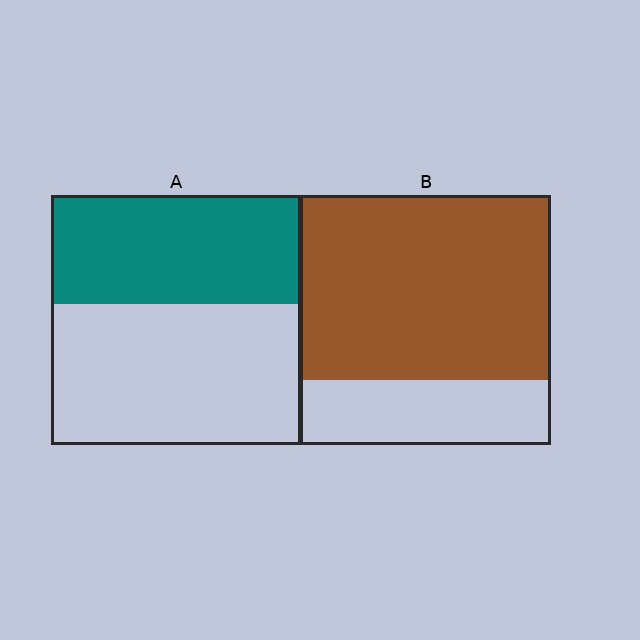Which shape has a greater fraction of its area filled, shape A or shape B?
Shape B.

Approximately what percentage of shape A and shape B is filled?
A is approximately 45% and B is approximately 75%.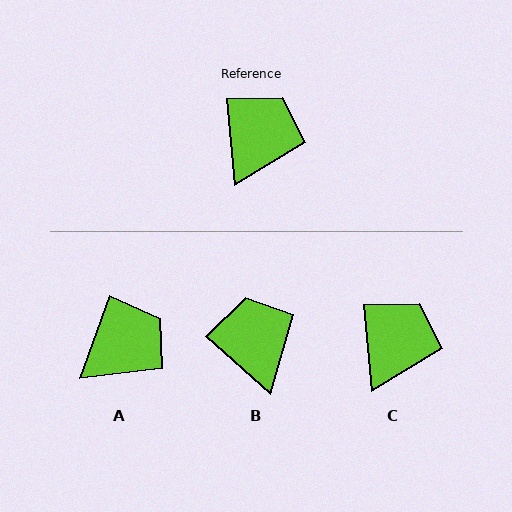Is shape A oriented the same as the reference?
No, it is off by about 25 degrees.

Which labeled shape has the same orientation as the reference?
C.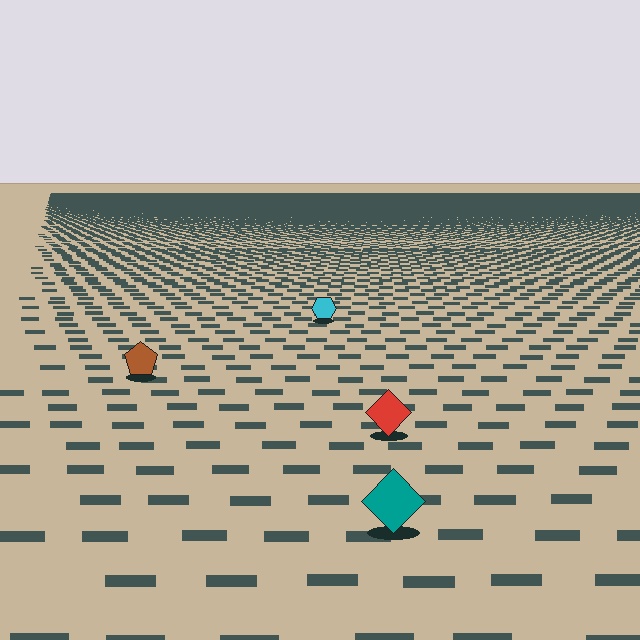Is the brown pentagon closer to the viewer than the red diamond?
No. The red diamond is closer — you can tell from the texture gradient: the ground texture is coarser near it.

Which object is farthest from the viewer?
The cyan hexagon is farthest from the viewer. It appears smaller and the ground texture around it is denser.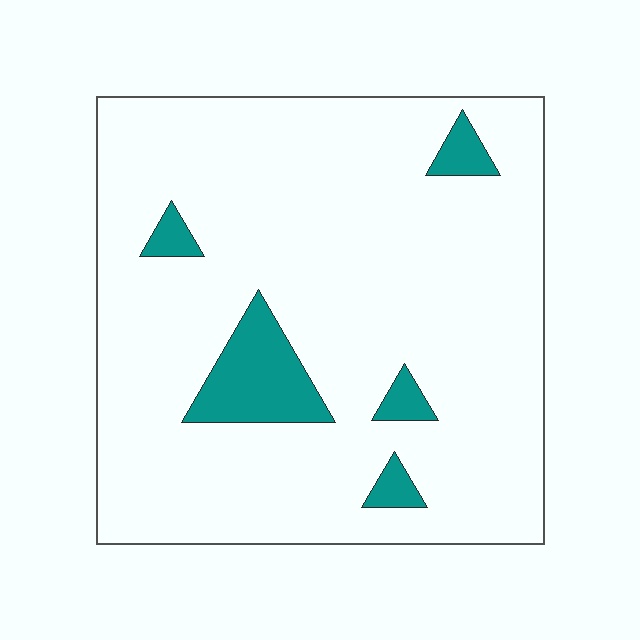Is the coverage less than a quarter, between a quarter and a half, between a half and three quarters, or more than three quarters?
Less than a quarter.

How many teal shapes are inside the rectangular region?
5.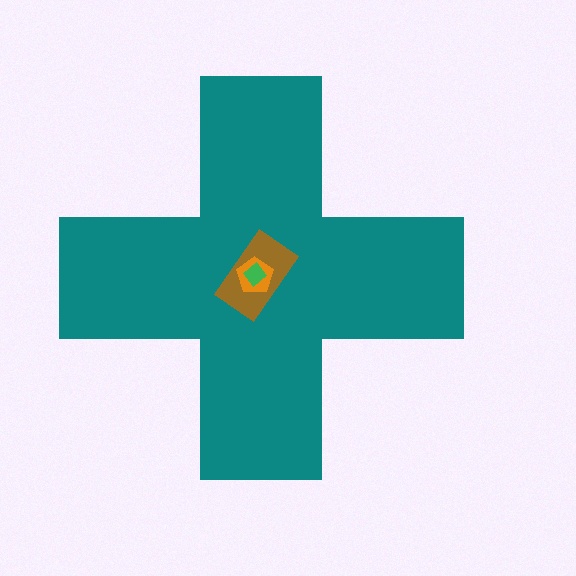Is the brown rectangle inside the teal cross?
Yes.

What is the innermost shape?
The green diamond.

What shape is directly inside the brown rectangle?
The orange pentagon.